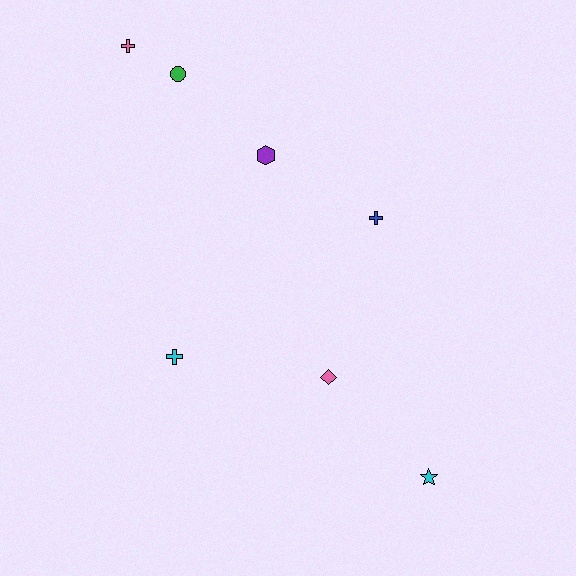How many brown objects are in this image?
There are no brown objects.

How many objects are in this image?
There are 7 objects.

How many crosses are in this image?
There are 3 crosses.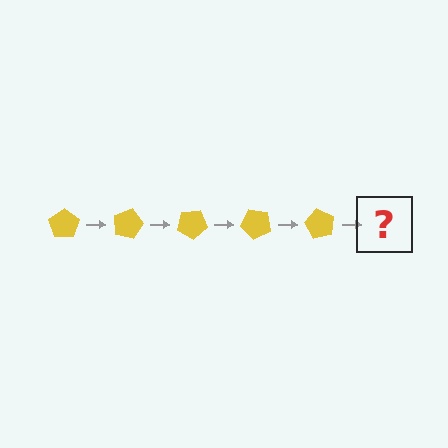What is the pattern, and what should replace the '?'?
The pattern is that the pentagon rotates 15 degrees each step. The '?' should be a yellow pentagon rotated 75 degrees.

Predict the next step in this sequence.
The next step is a yellow pentagon rotated 75 degrees.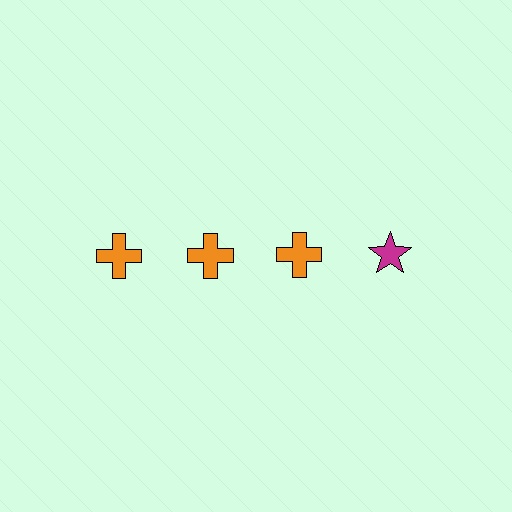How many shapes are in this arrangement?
There are 4 shapes arranged in a grid pattern.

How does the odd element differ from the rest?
It differs in both color (magenta instead of orange) and shape (star instead of cross).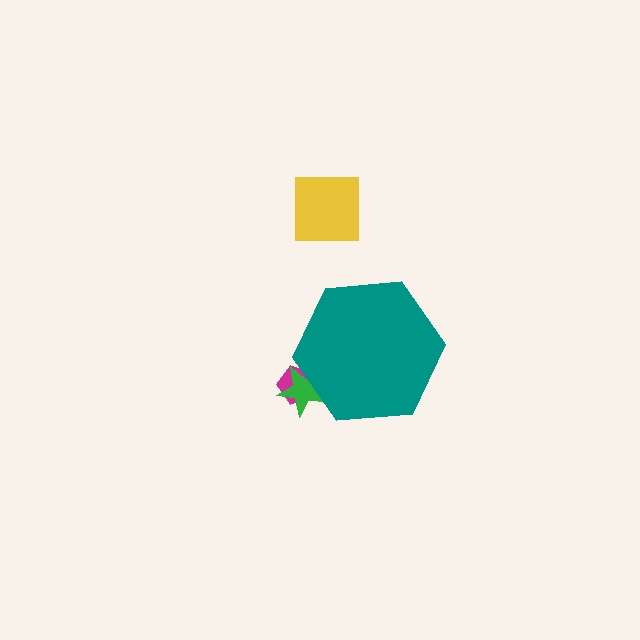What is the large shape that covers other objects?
A teal hexagon.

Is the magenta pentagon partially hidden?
Yes, the magenta pentagon is partially hidden behind the teal hexagon.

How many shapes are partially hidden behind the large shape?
2 shapes are partially hidden.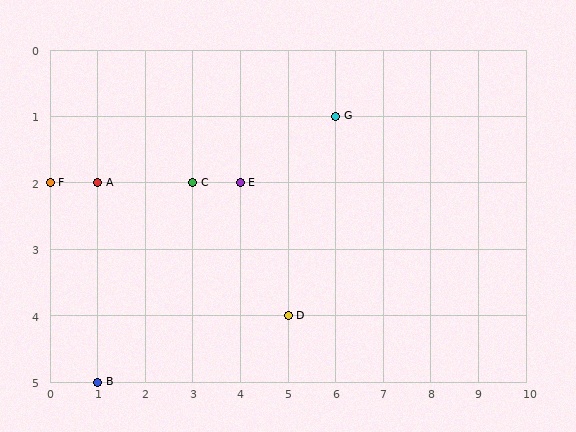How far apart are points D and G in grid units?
Points D and G are 1 column and 3 rows apart (about 3.2 grid units diagonally).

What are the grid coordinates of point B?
Point B is at grid coordinates (1, 5).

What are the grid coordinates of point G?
Point G is at grid coordinates (6, 1).